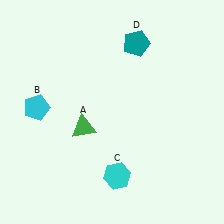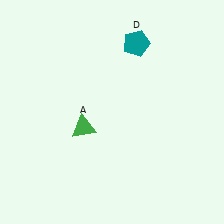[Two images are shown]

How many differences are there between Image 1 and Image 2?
There are 2 differences between the two images.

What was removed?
The cyan hexagon (C), the cyan pentagon (B) were removed in Image 2.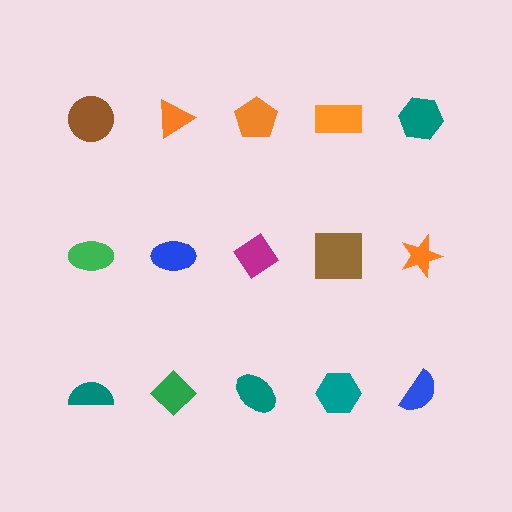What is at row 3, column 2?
A green diamond.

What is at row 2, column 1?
A green ellipse.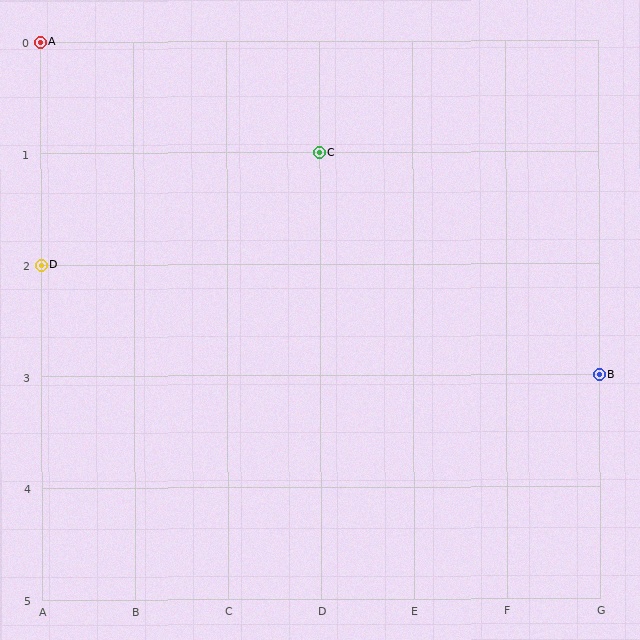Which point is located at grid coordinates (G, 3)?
Point B is at (G, 3).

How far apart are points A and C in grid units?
Points A and C are 3 columns and 1 row apart (about 3.2 grid units diagonally).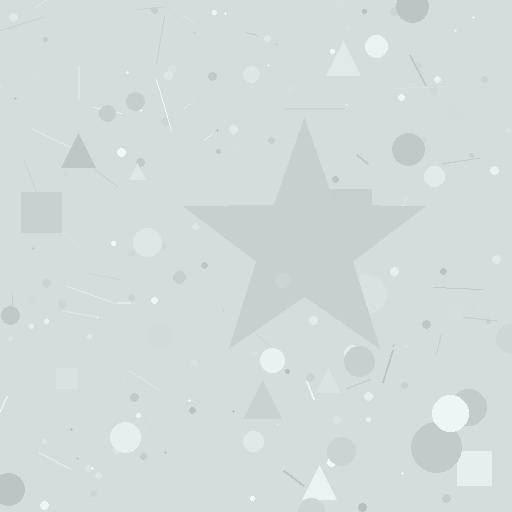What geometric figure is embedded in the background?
A star is embedded in the background.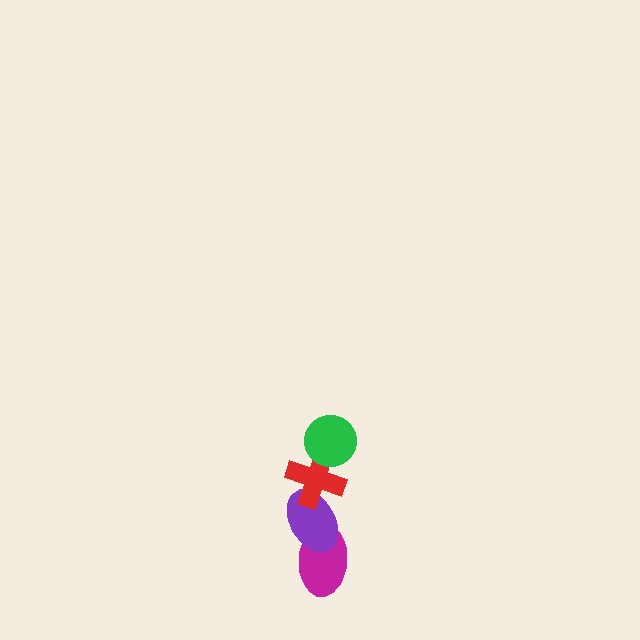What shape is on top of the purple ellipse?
The red cross is on top of the purple ellipse.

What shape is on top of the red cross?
The green circle is on top of the red cross.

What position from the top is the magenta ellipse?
The magenta ellipse is 4th from the top.